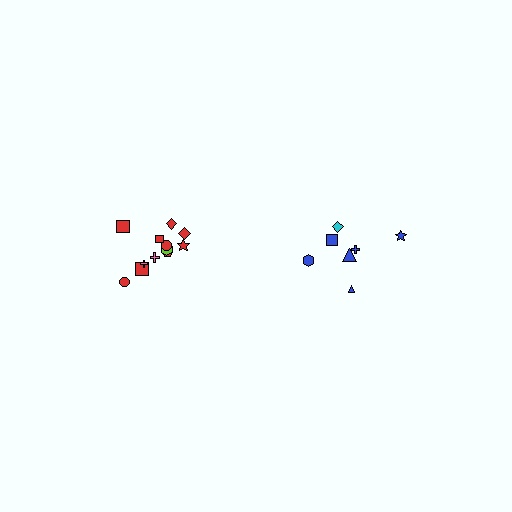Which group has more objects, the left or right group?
The left group.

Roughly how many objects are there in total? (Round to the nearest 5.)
Roughly 20 objects in total.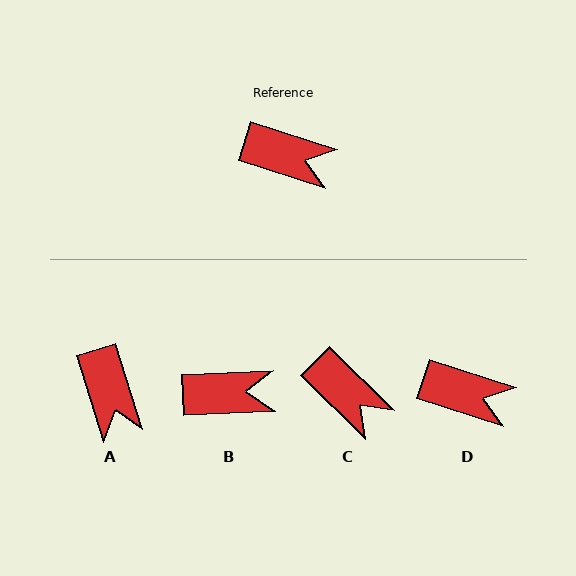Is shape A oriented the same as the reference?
No, it is off by about 54 degrees.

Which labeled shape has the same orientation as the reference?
D.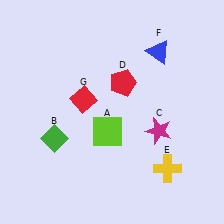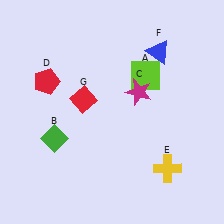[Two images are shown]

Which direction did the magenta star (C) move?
The magenta star (C) moved up.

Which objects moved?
The objects that moved are: the lime square (A), the magenta star (C), the red pentagon (D).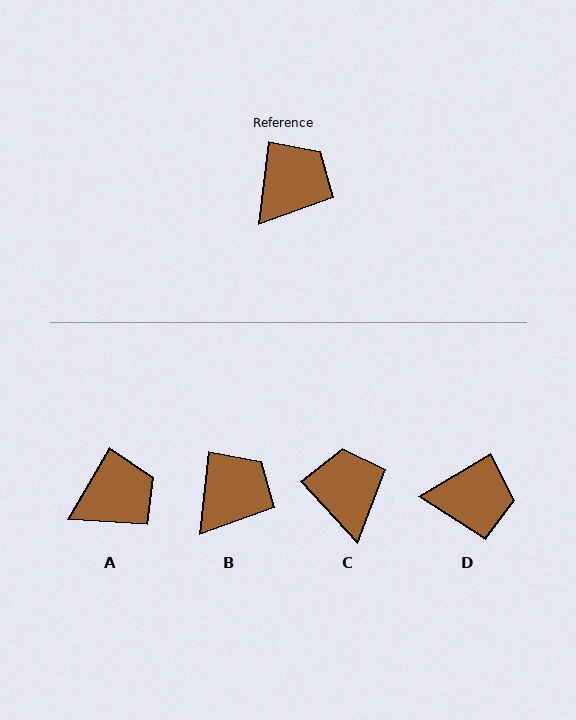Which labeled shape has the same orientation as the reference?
B.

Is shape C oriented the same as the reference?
No, it is off by about 49 degrees.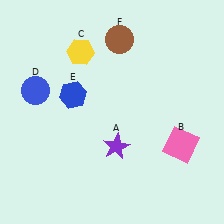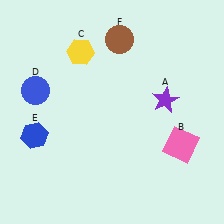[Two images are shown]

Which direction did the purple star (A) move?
The purple star (A) moved right.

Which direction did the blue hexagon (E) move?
The blue hexagon (E) moved down.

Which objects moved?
The objects that moved are: the purple star (A), the blue hexagon (E).